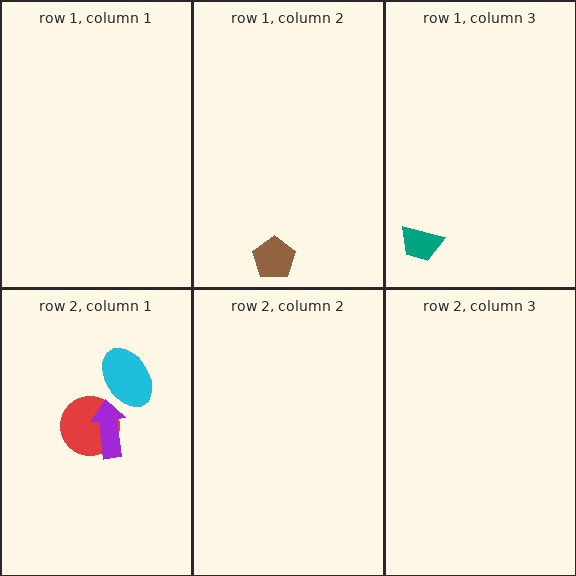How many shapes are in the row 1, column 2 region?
1.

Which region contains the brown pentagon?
The row 1, column 2 region.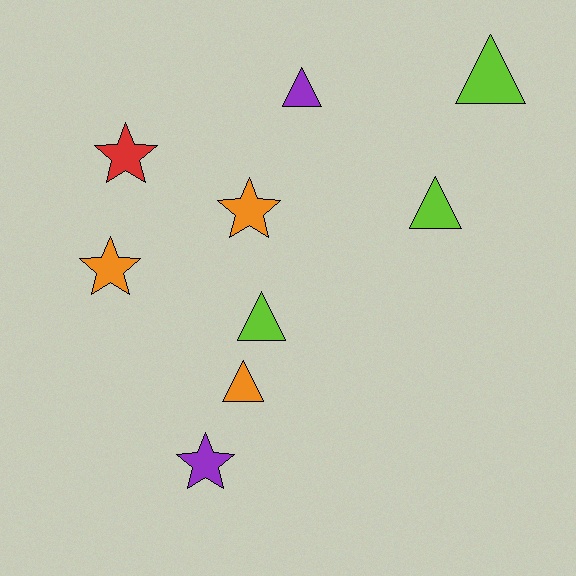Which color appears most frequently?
Lime, with 3 objects.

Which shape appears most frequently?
Triangle, with 5 objects.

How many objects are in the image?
There are 9 objects.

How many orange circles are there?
There are no orange circles.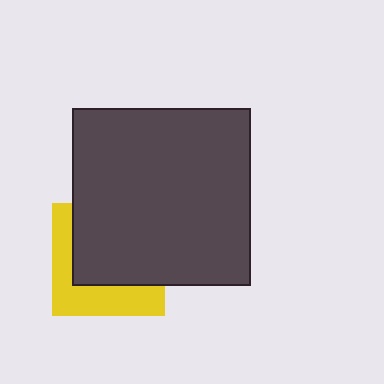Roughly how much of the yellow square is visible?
A small part of it is visible (roughly 40%).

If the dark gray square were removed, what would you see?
You would see the complete yellow square.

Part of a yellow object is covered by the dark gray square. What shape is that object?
It is a square.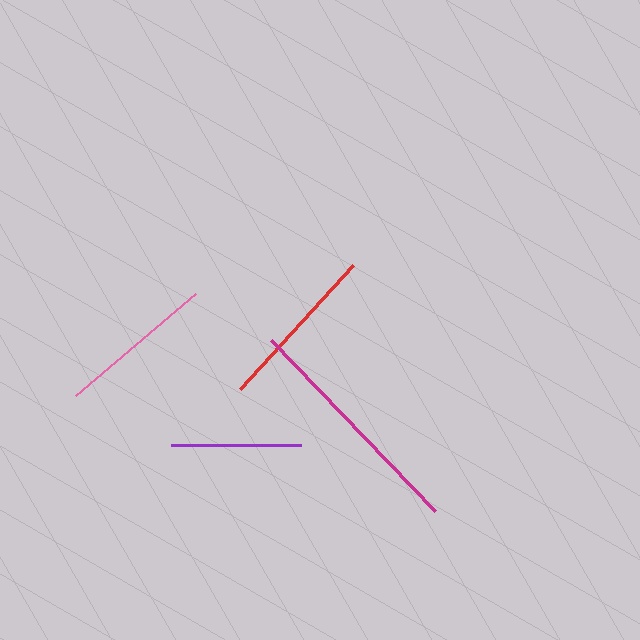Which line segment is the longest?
The magenta line is the longest at approximately 237 pixels.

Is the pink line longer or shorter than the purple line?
The pink line is longer than the purple line.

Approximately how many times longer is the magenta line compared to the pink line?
The magenta line is approximately 1.5 times the length of the pink line.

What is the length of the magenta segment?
The magenta segment is approximately 237 pixels long.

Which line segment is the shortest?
The purple line is the shortest at approximately 129 pixels.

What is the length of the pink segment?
The pink segment is approximately 157 pixels long.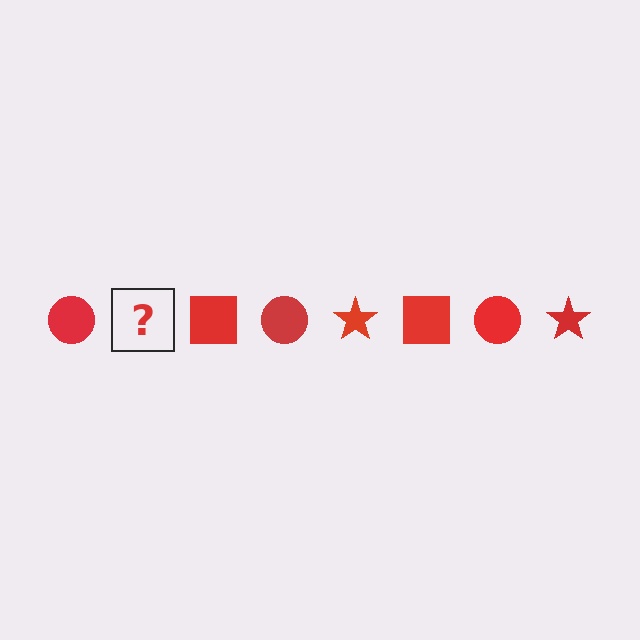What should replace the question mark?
The question mark should be replaced with a red star.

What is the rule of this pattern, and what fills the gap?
The rule is that the pattern cycles through circle, star, square shapes in red. The gap should be filled with a red star.